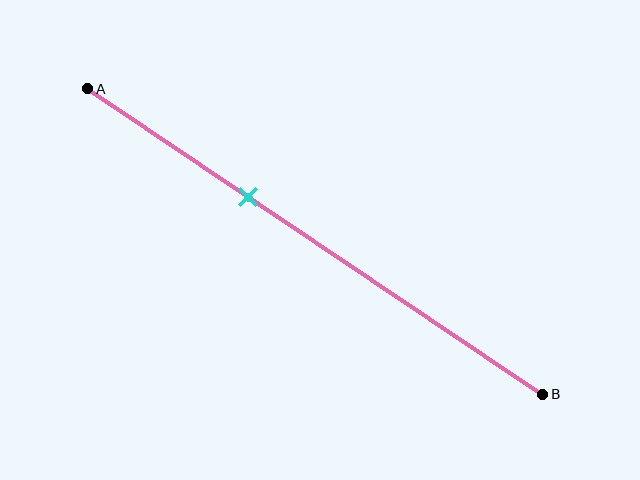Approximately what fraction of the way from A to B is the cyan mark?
The cyan mark is approximately 35% of the way from A to B.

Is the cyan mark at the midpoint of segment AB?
No, the mark is at about 35% from A, not at the 50% midpoint.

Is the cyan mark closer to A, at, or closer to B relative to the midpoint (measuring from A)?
The cyan mark is closer to point A than the midpoint of segment AB.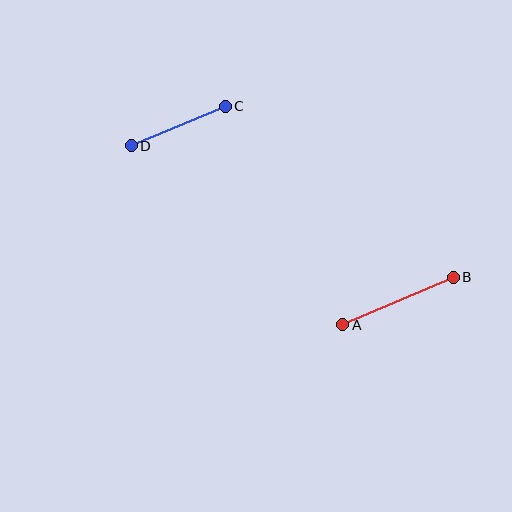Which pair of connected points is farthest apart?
Points A and B are farthest apart.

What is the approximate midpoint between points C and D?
The midpoint is at approximately (178, 126) pixels.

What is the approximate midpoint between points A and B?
The midpoint is at approximately (398, 301) pixels.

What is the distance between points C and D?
The distance is approximately 101 pixels.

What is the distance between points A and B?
The distance is approximately 120 pixels.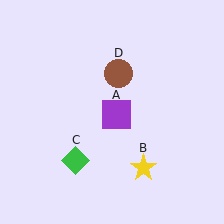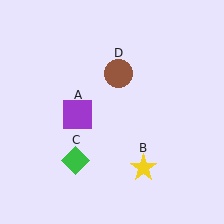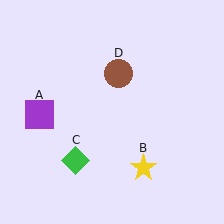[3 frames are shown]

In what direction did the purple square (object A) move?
The purple square (object A) moved left.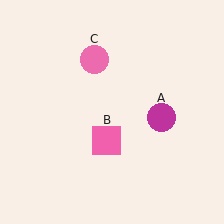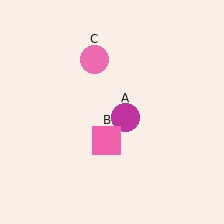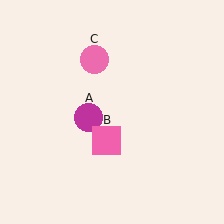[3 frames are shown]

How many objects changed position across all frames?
1 object changed position: magenta circle (object A).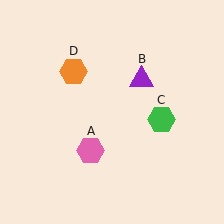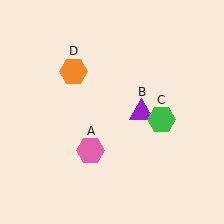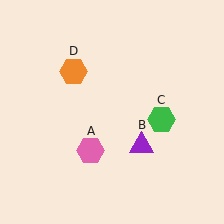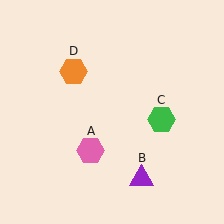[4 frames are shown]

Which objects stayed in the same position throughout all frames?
Pink hexagon (object A) and green hexagon (object C) and orange hexagon (object D) remained stationary.